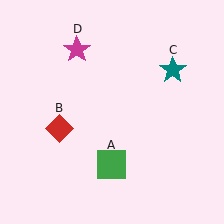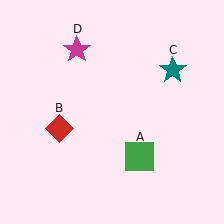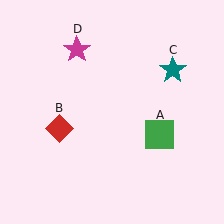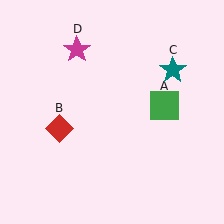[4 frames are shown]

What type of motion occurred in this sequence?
The green square (object A) rotated counterclockwise around the center of the scene.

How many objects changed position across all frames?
1 object changed position: green square (object A).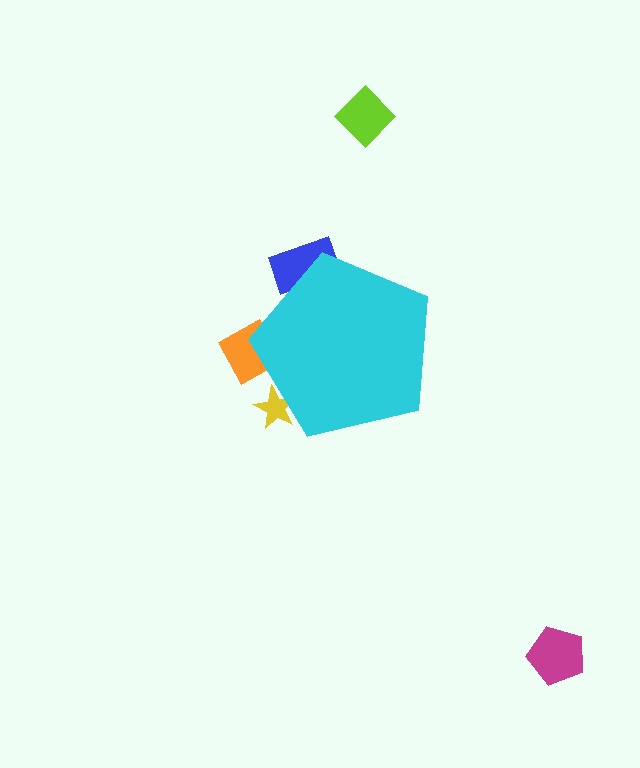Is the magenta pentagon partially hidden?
No, the magenta pentagon is fully visible.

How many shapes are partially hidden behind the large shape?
3 shapes are partially hidden.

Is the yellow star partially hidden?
Yes, the yellow star is partially hidden behind the cyan pentagon.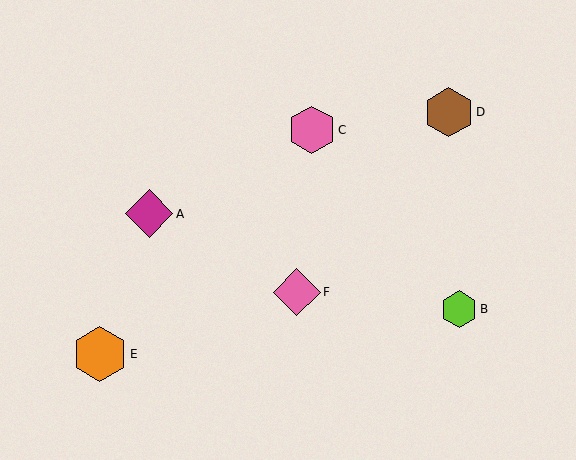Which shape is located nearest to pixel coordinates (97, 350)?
The orange hexagon (labeled E) at (100, 354) is nearest to that location.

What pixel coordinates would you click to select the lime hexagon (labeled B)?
Click at (459, 309) to select the lime hexagon B.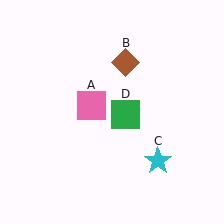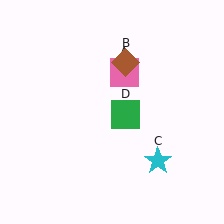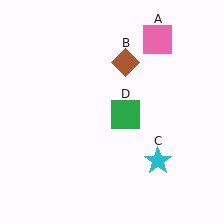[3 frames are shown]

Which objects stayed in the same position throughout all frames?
Brown diamond (object B) and cyan star (object C) and green square (object D) remained stationary.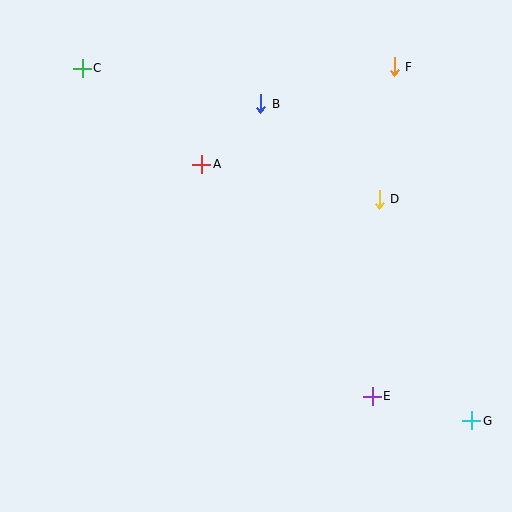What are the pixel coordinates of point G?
Point G is at (472, 421).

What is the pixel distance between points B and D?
The distance between B and D is 152 pixels.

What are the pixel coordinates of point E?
Point E is at (372, 396).